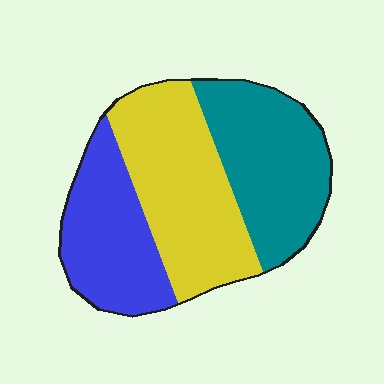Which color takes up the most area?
Yellow, at roughly 40%.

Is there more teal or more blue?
Teal.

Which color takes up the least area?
Blue, at roughly 30%.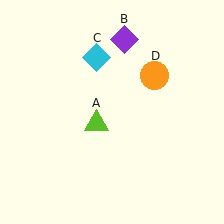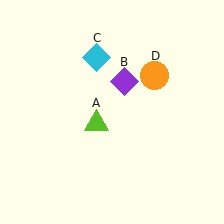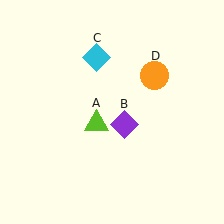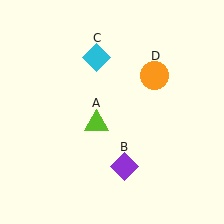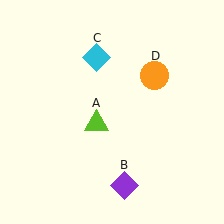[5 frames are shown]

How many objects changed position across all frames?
1 object changed position: purple diamond (object B).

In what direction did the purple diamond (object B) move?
The purple diamond (object B) moved down.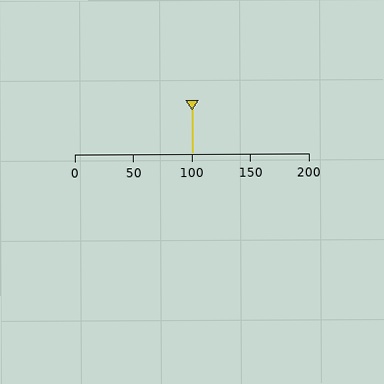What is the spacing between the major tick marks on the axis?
The major ticks are spaced 50 apart.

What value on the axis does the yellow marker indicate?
The marker indicates approximately 100.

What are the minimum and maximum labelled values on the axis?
The axis runs from 0 to 200.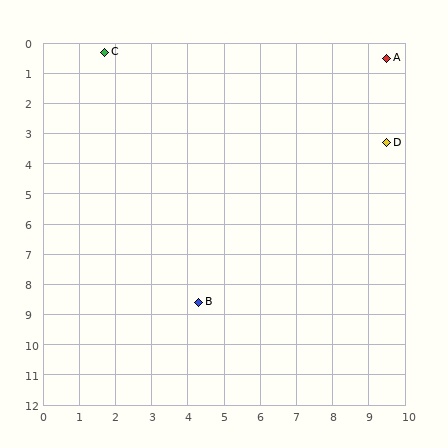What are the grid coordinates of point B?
Point B is at approximately (4.3, 8.6).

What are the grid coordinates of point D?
Point D is at approximately (9.5, 3.3).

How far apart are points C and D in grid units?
Points C and D are about 8.4 grid units apart.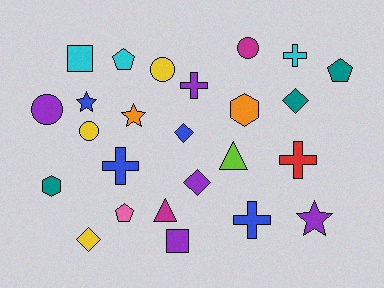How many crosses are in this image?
There are 5 crosses.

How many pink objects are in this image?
There is 1 pink object.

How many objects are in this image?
There are 25 objects.